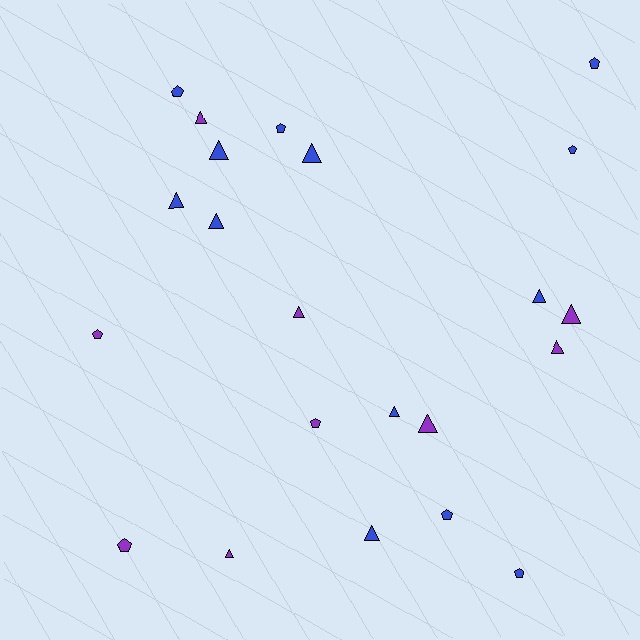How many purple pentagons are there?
There are 3 purple pentagons.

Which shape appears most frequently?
Triangle, with 13 objects.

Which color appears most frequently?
Blue, with 13 objects.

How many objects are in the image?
There are 22 objects.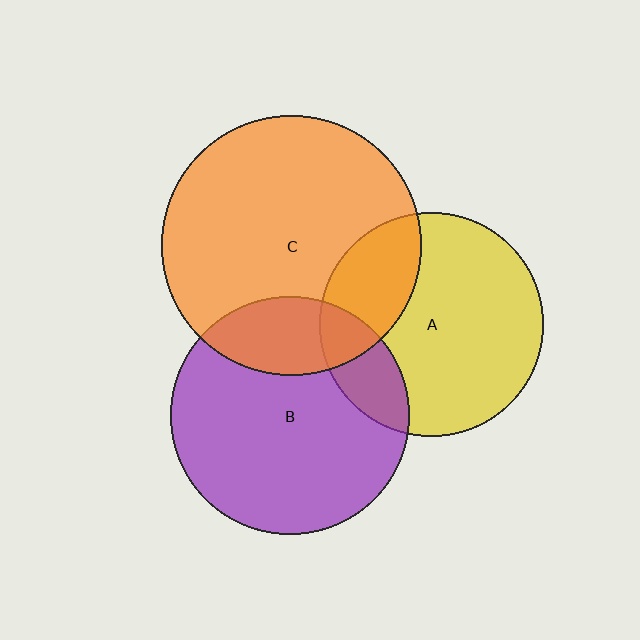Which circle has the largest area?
Circle C (orange).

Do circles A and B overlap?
Yes.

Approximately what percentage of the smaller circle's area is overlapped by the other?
Approximately 15%.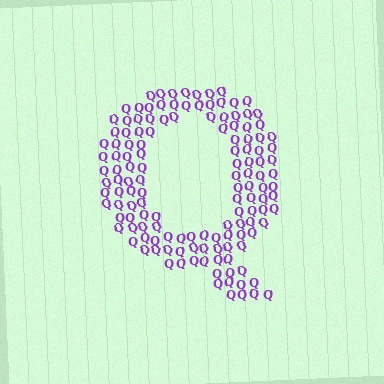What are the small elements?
The small elements are letter Q's.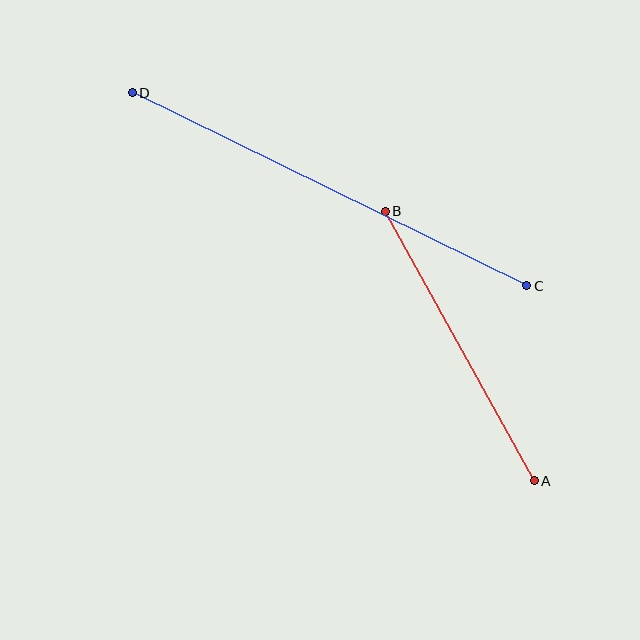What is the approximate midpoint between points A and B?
The midpoint is at approximately (460, 346) pixels.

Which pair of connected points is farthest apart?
Points C and D are farthest apart.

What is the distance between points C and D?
The distance is approximately 439 pixels.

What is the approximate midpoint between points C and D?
The midpoint is at approximately (329, 189) pixels.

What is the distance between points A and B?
The distance is approximately 308 pixels.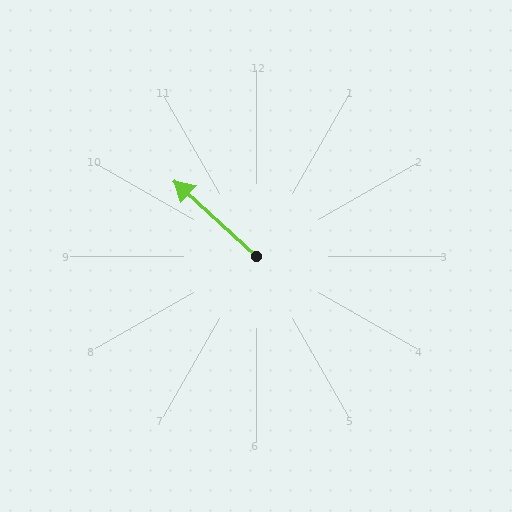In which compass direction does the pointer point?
Northwest.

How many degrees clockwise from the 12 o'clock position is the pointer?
Approximately 312 degrees.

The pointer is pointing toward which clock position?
Roughly 10 o'clock.